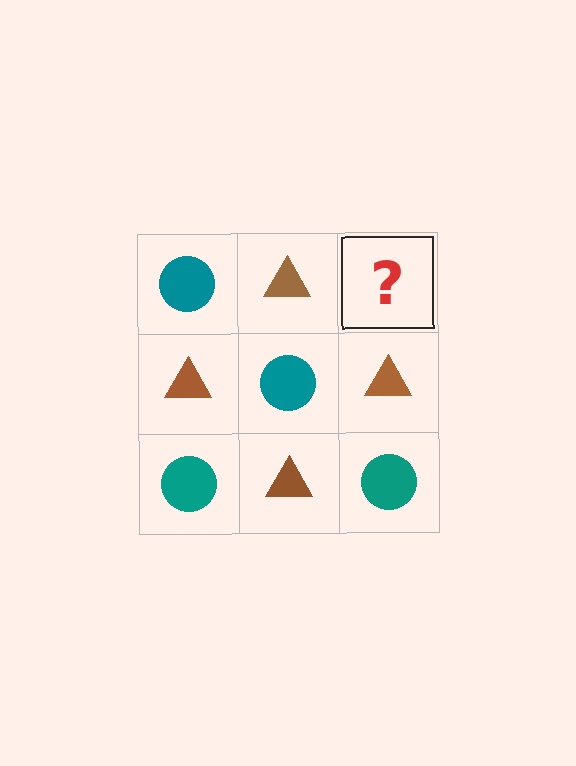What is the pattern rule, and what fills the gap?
The rule is that it alternates teal circle and brown triangle in a checkerboard pattern. The gap should be filled with a teal circle.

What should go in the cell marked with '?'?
The missing cell should contain a teal circle.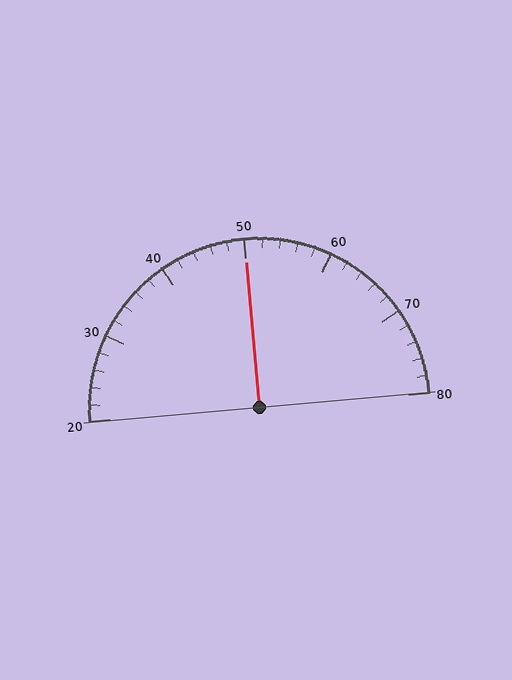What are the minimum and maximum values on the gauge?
The gauge ranges from 20 to 80.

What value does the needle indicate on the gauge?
The needle indicates approximately 50.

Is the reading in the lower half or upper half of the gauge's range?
The reading is in the upper half of the range (20 to 80).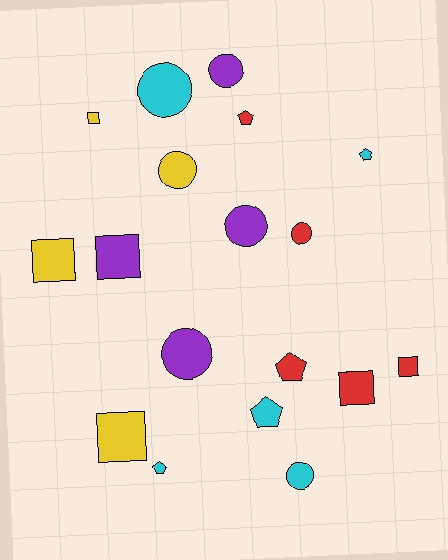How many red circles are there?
There is 1 red circle.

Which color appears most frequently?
Cyan, with 5 objects.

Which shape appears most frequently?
Circle, with 7 objects.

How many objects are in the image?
There are 18 objects.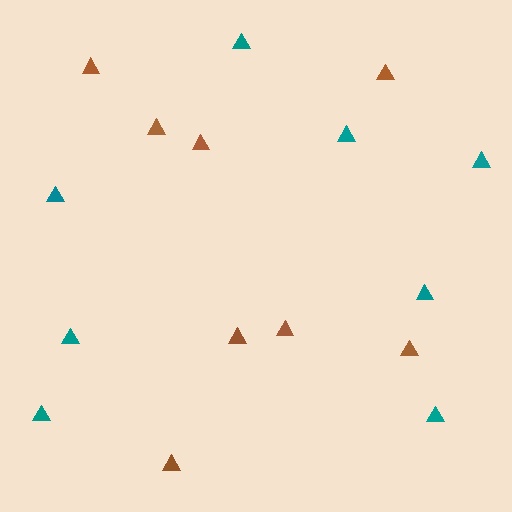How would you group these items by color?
There are 2 groups: one group of teal triangles (8) and one group of brown triangles (8).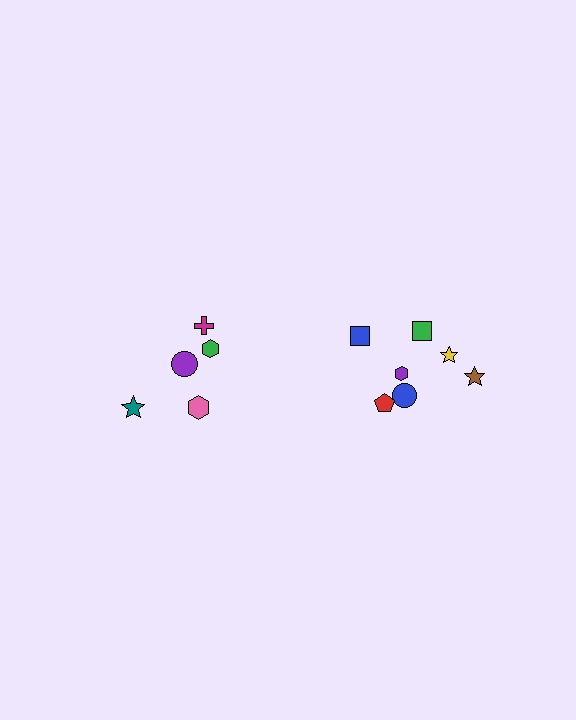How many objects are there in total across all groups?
There are 12 objects.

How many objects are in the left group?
There are 5 objects.